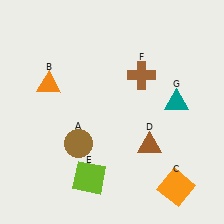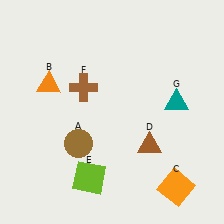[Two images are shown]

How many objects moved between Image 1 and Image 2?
1 object moved between the two images.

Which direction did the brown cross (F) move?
The brown cross (F) moved left.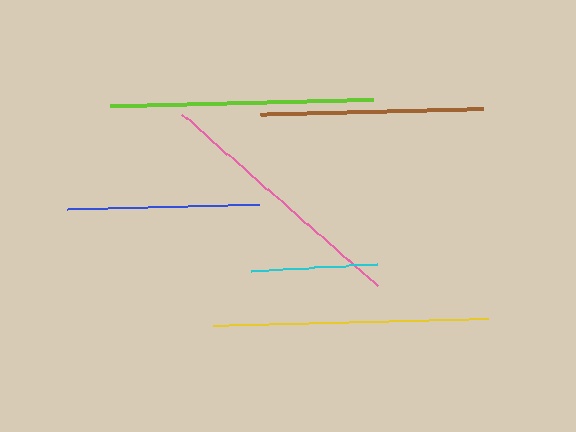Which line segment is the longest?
The yellow line is the longest at approximately 275 pixels.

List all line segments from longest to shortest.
From longest to shortest: yellow, lime, pink, brown, blue, cyan.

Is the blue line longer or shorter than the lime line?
The lime line is longer than the blue line.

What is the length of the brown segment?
The brown segment is approximately 223 pixels long.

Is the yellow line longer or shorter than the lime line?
The yellow line is longer than the lime line.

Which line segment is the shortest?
The cyan line is the shortest at approximately 126 pixels.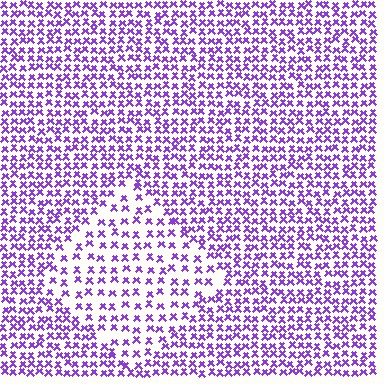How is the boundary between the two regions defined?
The boundary is defined by a change in element density (approximately 1.8x ratio). All elements are the same color, size, and shape.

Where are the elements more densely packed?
The elements are more densely packed outside the diamond boundary.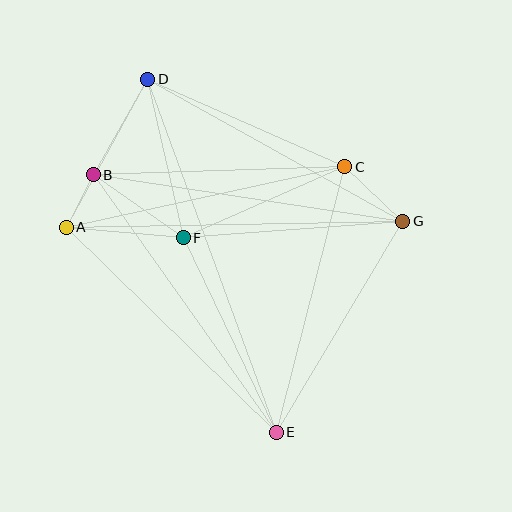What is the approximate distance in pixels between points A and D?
The distance between A and D is approximately 169 pixels.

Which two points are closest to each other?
Points A and B are closest to each other.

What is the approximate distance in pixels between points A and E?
The distance between A and E is approximately 293 pixels.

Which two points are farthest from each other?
Points D and E are farthest from each other.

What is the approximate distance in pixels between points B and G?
The distance between B and G is approximately 313 pixels.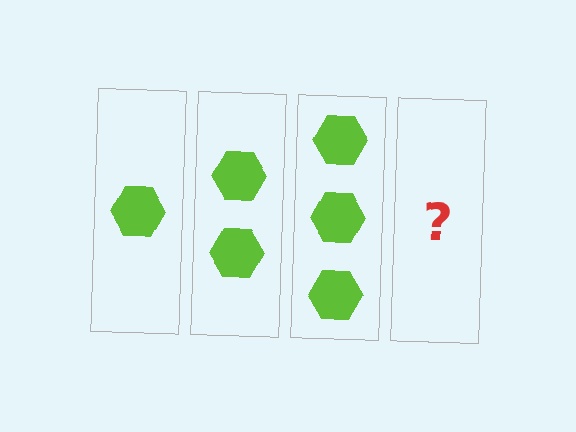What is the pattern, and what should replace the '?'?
The pattern is that each step adds one more hexagon. The '?' should be 4 hexagons.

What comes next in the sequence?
The next element should be 4 hexagons.